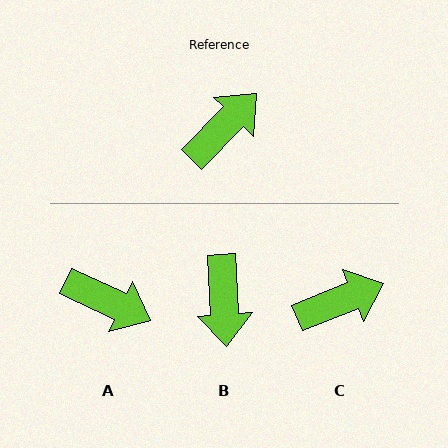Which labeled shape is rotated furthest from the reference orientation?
B, about 132 degrees away.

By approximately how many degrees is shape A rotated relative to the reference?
Approximately 70 degrees clockwise.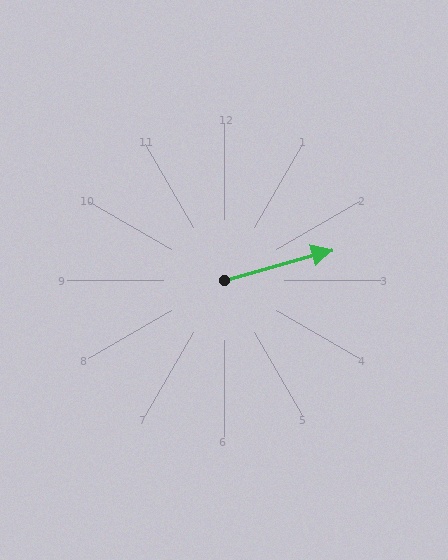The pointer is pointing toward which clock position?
Roughly 2 o'clock.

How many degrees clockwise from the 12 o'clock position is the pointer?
Approximately 74 degrees.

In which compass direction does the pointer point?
East.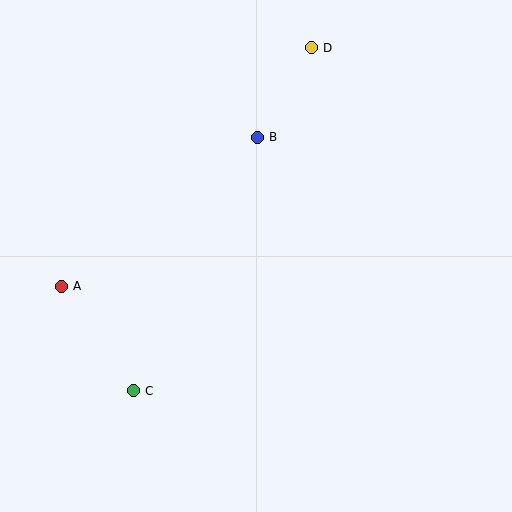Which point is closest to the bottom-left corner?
Point C is closest to the bottom-left corner.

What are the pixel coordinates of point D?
Point D is at (311, 48).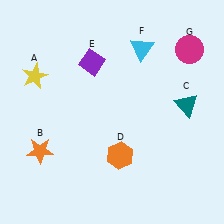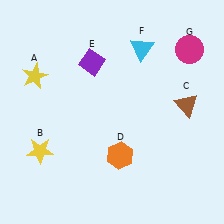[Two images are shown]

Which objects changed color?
B changed from orange to yellow. C changed from teal to brown.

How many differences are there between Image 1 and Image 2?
There are 2 differences between the two images.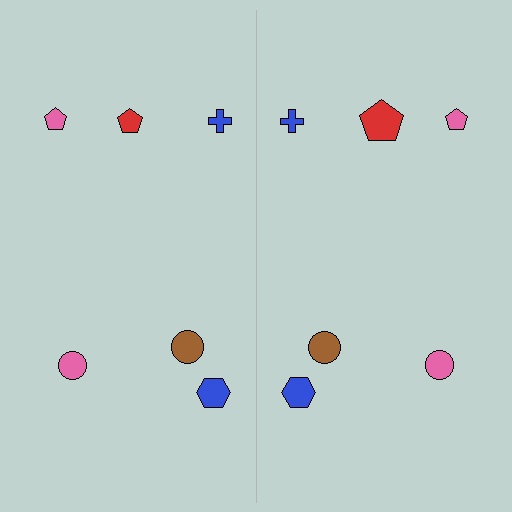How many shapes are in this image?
There are 12 shapes in this image.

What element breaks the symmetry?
The red pentagon on the right side has a different size than its mirror counterpart.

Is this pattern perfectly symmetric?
No, the pattern is not perfectly symmetric. The red pentagon on the right side has a different size than its mirror counterpart.